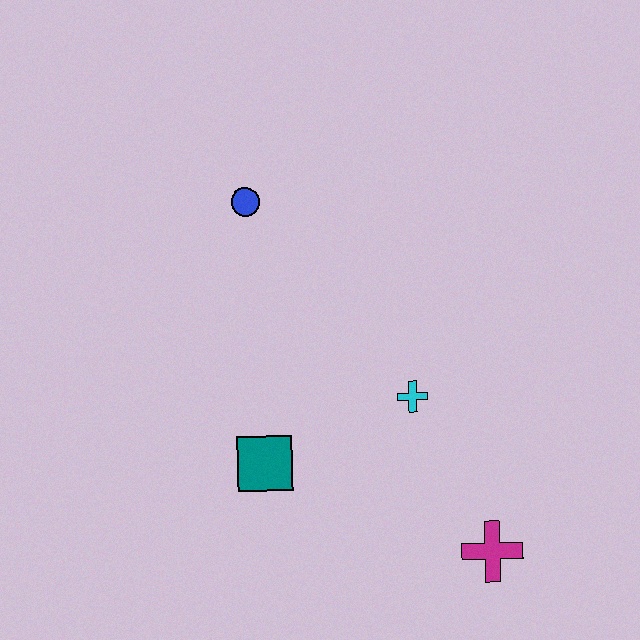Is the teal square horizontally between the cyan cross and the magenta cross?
No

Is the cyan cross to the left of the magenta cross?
Yes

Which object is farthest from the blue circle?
The magenta cross is farthest from the blue circle.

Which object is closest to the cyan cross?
The teal square is closest to the cyan cross.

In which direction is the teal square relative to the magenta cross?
The teal square is to the left of the magenta cross.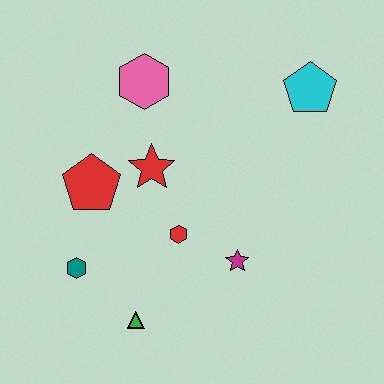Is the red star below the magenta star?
No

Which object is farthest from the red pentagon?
The cyan pentagon is farthest from the red pentagon.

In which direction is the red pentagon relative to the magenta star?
The red pentagon is to the left of the magenta star.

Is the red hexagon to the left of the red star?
No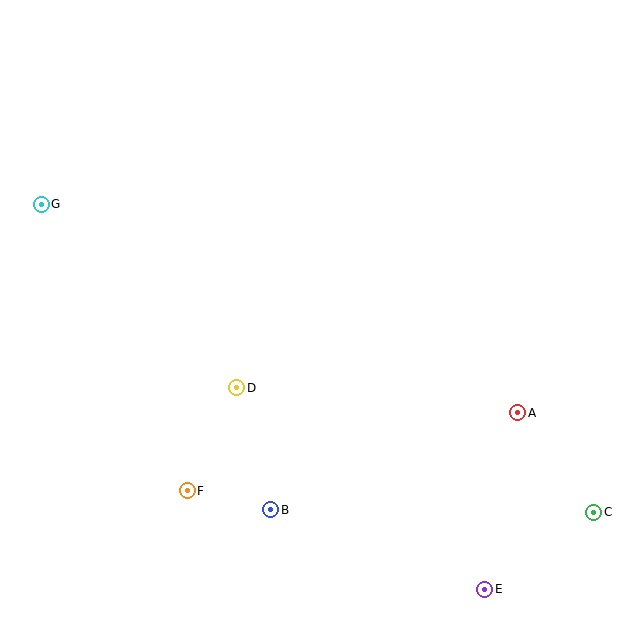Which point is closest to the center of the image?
Point D at (237, 388) is closest to the center.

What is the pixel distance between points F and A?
The distance between F and A is 339 pixels.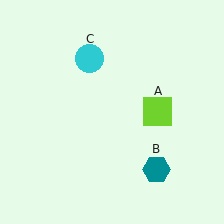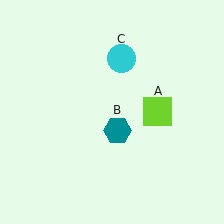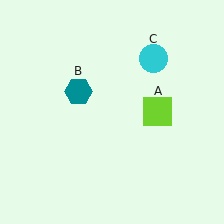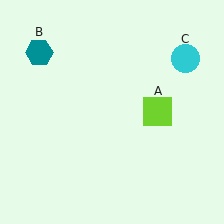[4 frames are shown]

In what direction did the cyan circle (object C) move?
The cyan circle (object C) moved right.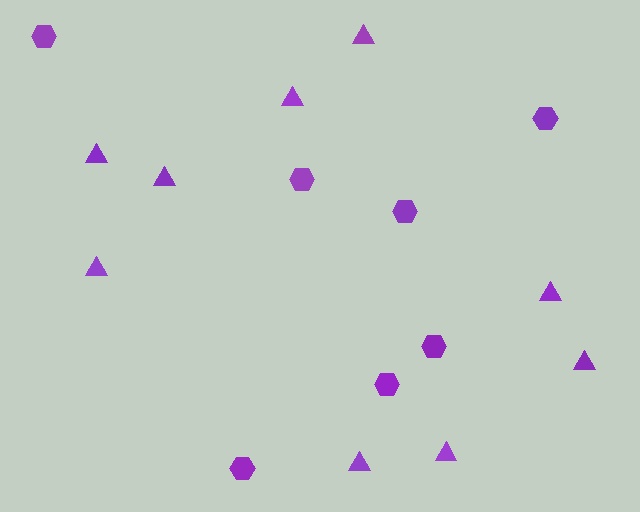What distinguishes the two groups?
There are 2 groups: one group of hexagons (7) and one group of triangles (9).